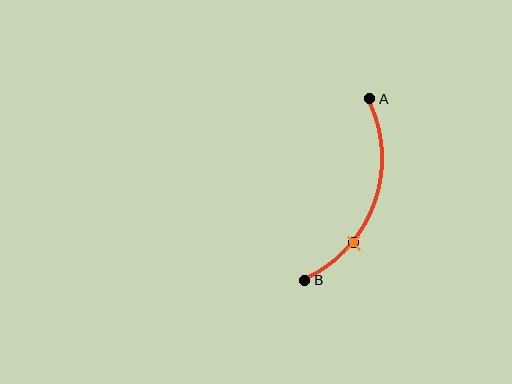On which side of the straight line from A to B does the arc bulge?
The arc bulges to the right of the straight line connecting A and B.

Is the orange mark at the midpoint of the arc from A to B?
No. The orange mark lies on the arc but is closer to endpoint B. The arc midpoint would be at the point on the curve equidistant along the arc from both A and B.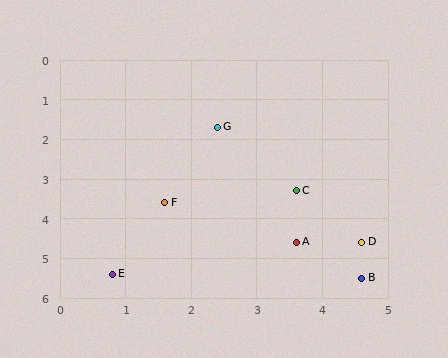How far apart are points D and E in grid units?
Points D and E are about 3.9 grid units apart.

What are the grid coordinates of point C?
Point C is at approximately (3.6, 3.3).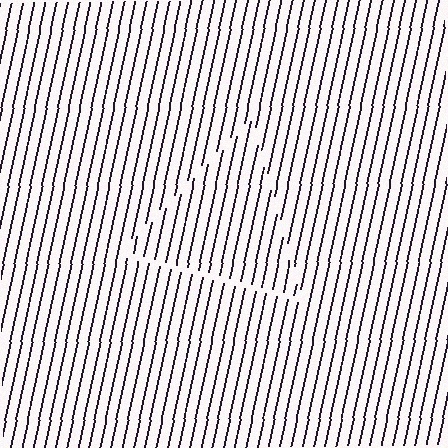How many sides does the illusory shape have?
3 sides — the line-ends trace a triangle.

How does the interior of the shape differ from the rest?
The interior of the shape contains the same grating, shifted by half a period — the contour is defined by the phase discontinuity where line-ends from the inner and outer gratings abut.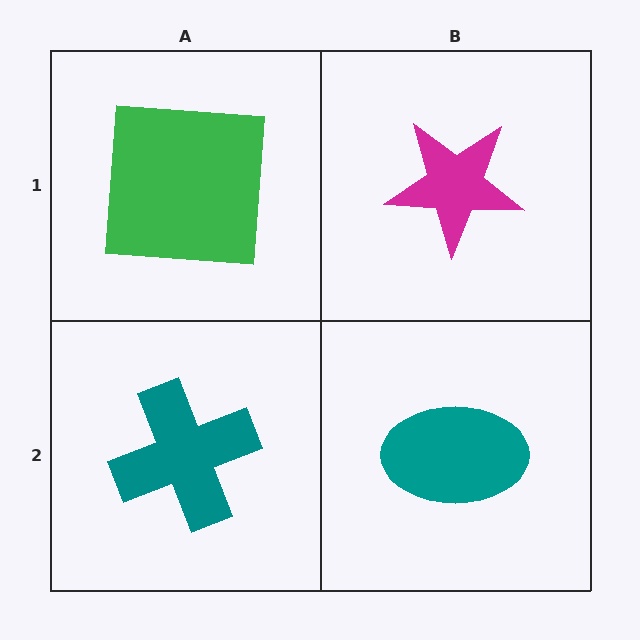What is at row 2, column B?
A teal ellipse.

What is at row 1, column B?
A magenta star.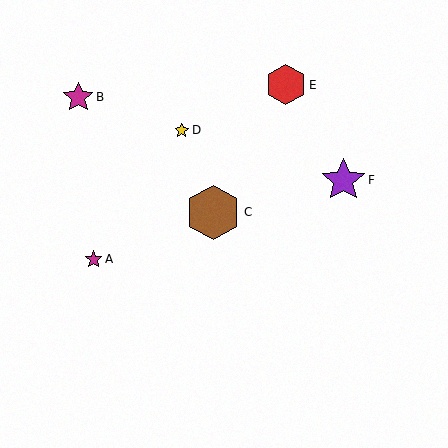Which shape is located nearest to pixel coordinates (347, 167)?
The purple star (labeled F) at (343, 180) is nearest to that location.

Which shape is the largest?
The brown hexagon (labeled C) is the largest.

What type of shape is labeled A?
Shape A is a magenta star.